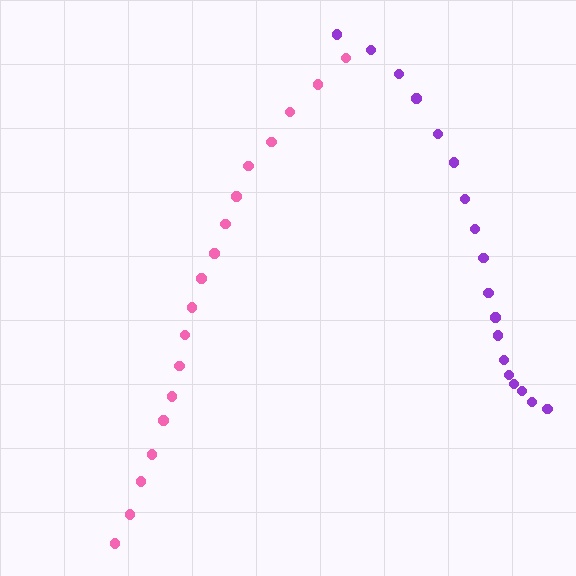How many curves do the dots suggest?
There are 2 distinct paths.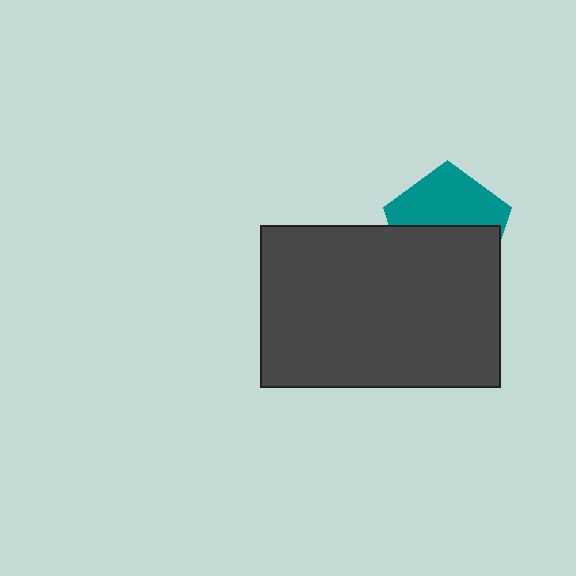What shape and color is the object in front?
The object in front is a dark gray rectangle.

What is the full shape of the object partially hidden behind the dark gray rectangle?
The partially hidden object is a teal pentagon.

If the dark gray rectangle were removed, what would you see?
You would see the complete teal pentagon.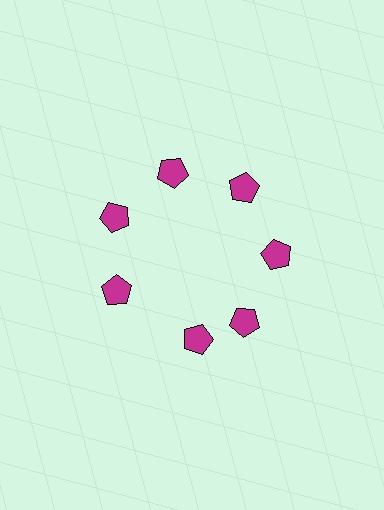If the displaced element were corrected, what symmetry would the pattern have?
It would have 7-fold rotational symmetry — the pattern would map onto itself every 51 degrees.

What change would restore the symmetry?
The symmetry would be restored by rotating it back into even spacing with its neighbors so that all 7 pentagons sit at equal angles and equal distance from the center.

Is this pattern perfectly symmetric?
No. The 7 magenta pentagons are arranged in a ring, but one element near the 6 o'clock position is rotated out of alignment along the ring, breaking the 7-fold rotational symmetry.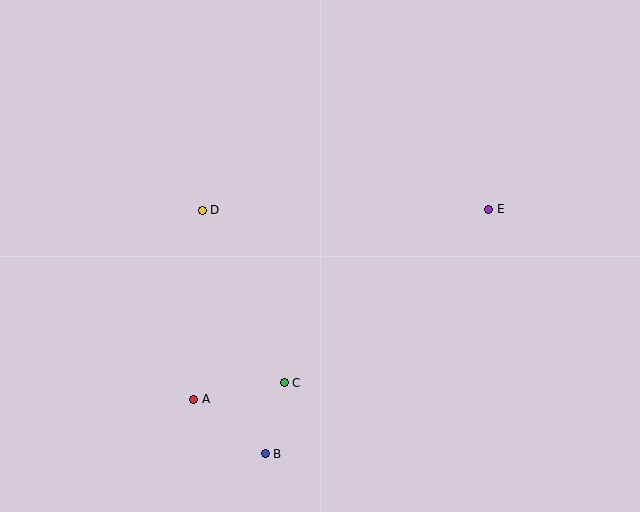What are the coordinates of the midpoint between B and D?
The midpoint between B and D is at (234, 332).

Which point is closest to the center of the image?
Point D at (202, 210) is closest to the center.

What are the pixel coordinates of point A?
Point A is at (194, 399).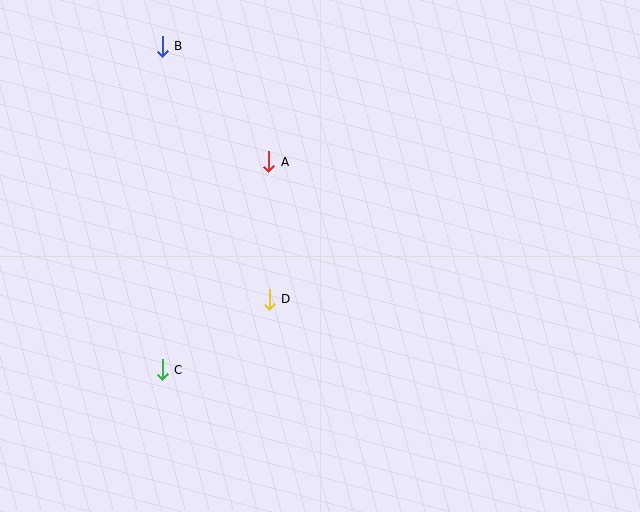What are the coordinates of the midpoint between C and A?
The midpoint between C and A is at (215, 266).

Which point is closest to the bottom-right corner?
Point D is closest to the bottom-right corner.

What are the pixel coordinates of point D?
Point D is at (269, 299).